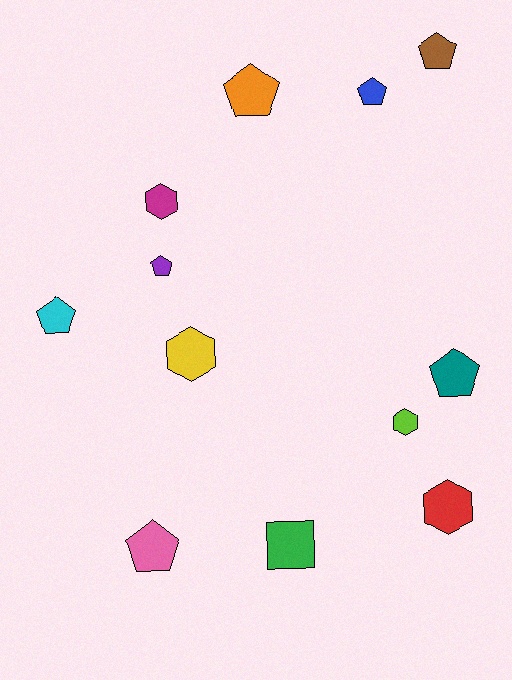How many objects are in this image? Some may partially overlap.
There are 12 objects.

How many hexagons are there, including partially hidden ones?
There are 4 hexagons.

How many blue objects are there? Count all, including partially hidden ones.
There is 1 blue object.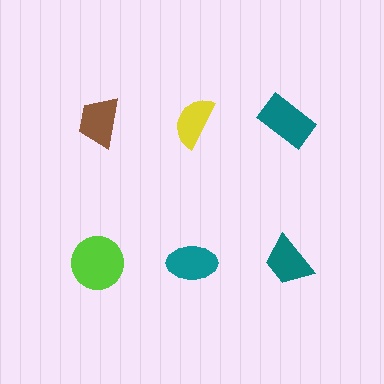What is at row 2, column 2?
A teal ellipse.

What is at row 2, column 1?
A lime circle.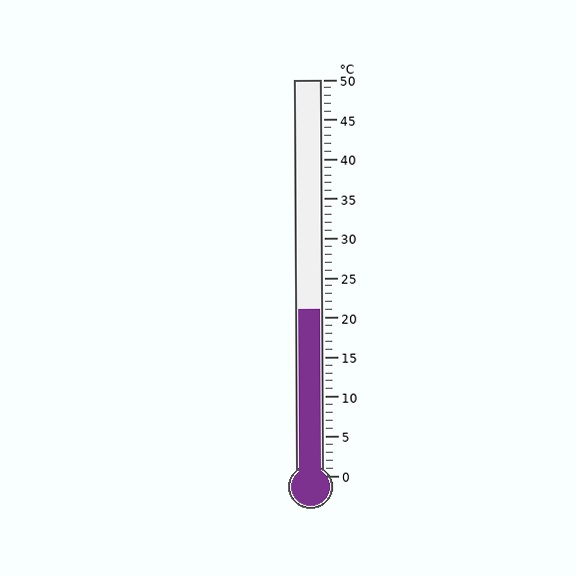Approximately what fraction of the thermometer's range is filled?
The thermometer is filled to approximately 40% of its range.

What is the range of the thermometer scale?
The thermometer scale ranges from 0°C to 50°C.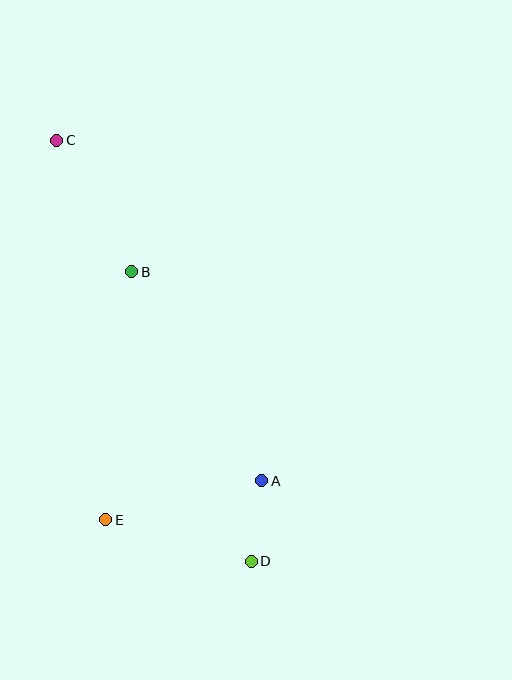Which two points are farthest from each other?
Points C and D are farthest from each other.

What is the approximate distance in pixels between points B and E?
The distance between B and E is approximately 250 pixels.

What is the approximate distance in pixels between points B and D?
The distance between B and D is approximately 313 pixels.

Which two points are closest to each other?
Points A and D are closest to each other.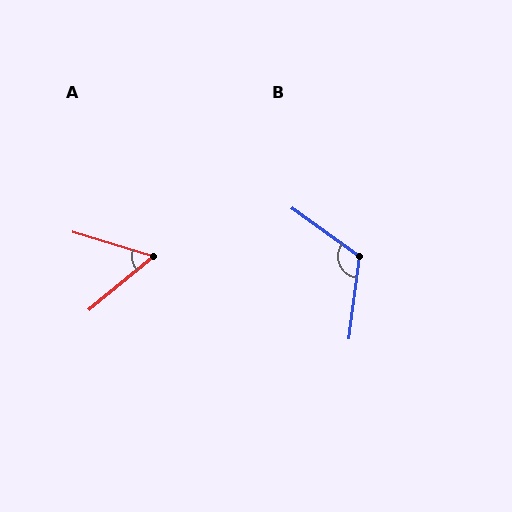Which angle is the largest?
B, at approximately 119 degrees.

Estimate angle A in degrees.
Approximately 57 degrees.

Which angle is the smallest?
A, at approximately 57 degrees.